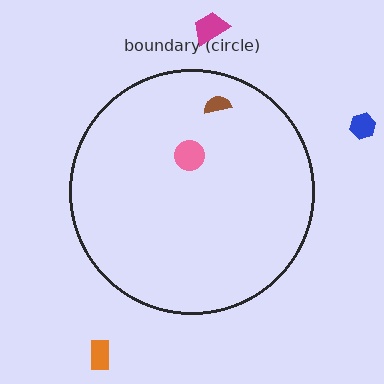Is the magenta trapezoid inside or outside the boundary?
Outside.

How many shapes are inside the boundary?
2 inside, 3 outside.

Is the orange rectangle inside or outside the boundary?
Outside.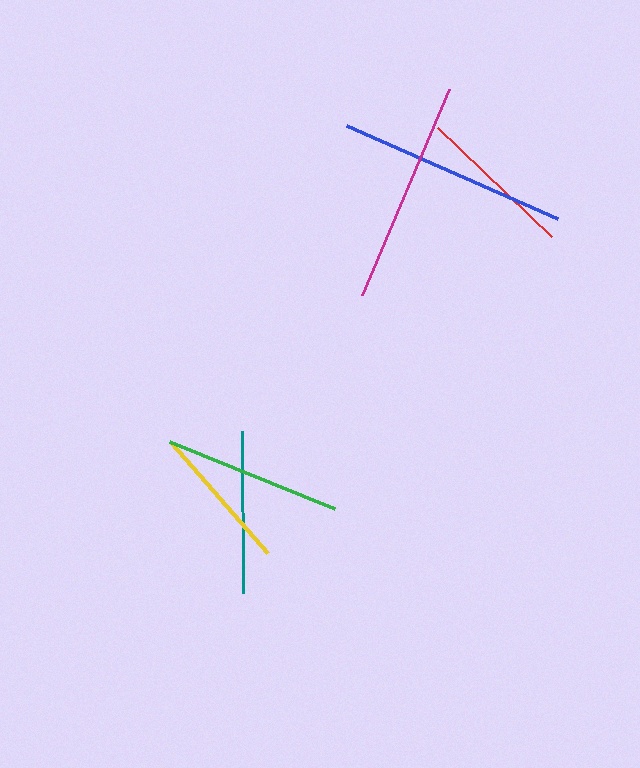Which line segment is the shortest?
The yellow line is the shortest at approximately 146 pixels.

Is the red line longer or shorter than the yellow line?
The red line is longer than the yellow line.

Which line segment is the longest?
The blue line is the longest at approximately 231 pixels.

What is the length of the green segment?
The green segment is approximately 178 pixels long.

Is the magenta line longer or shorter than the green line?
The magenta line is longer than the green line.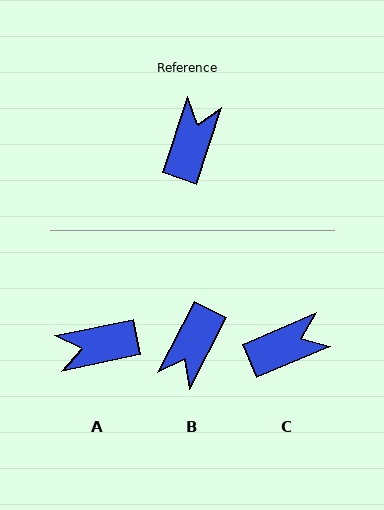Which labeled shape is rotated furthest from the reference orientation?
B, about 171 degrees away.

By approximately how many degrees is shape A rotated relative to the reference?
Approximately 120 degrees counter-clockwise.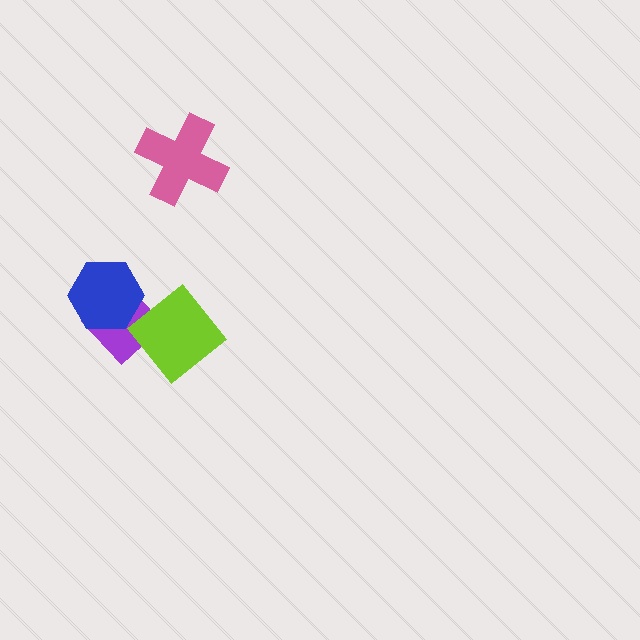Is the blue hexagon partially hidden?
No, no other shape covers it.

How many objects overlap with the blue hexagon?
1 object overlaps with the blue hexagon.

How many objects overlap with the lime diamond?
1 object overlaps with the lime diamond.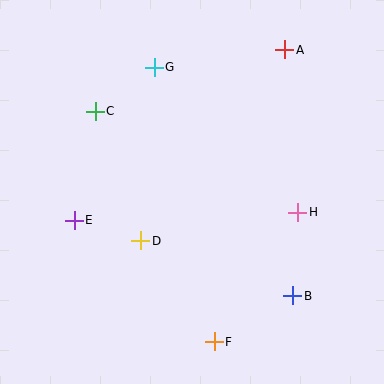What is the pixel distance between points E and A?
The distance between E and A is 271 pixels.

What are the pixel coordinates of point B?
Point B is at (293, 296).